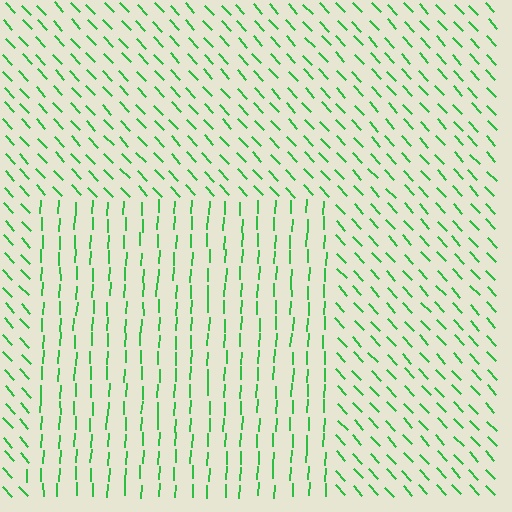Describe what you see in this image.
The image is filled with small green line segments. A rectangle region in the image has lines oriented differently from the surrounding lines, creating a visible texture boundary.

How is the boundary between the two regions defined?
The boundary is defined purely by a change in line orientation (approximately 45 degrees difference). All lines are the same color and thickness.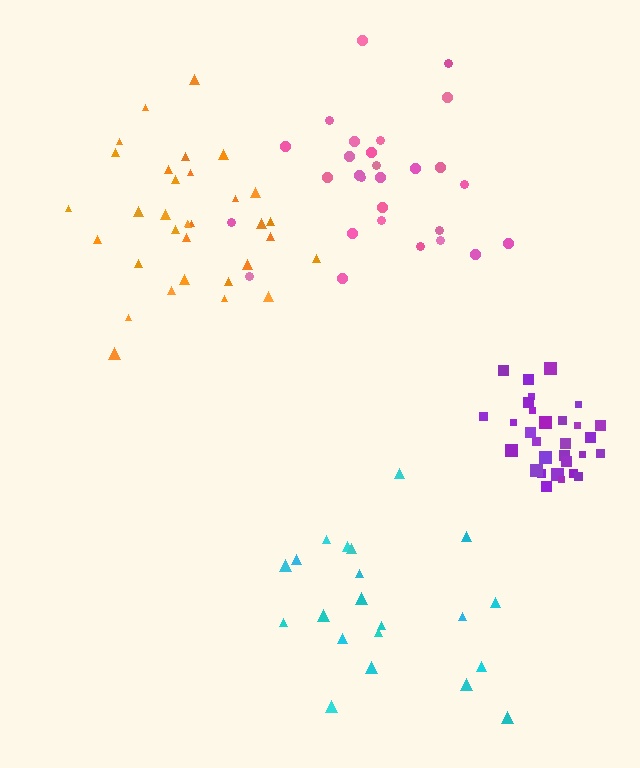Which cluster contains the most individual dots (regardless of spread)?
Orange (33).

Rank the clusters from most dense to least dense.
purple, orange, pink, cyan.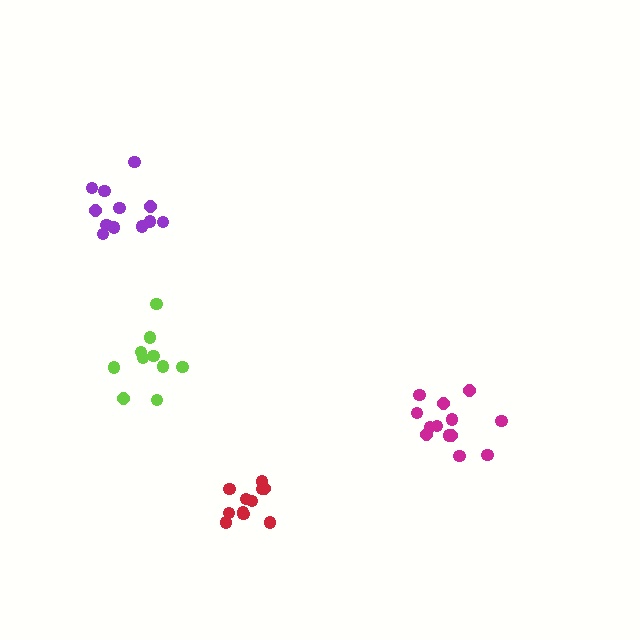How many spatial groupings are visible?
There are 4 spatial groupings.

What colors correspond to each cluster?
The clusters are colored: magenta, purple, red, lime.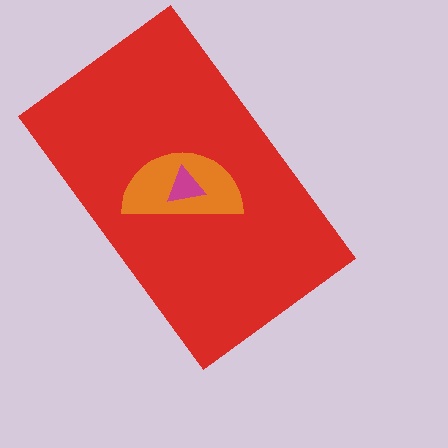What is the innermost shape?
The magenta triangle.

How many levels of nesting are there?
3.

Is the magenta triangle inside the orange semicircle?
Yes.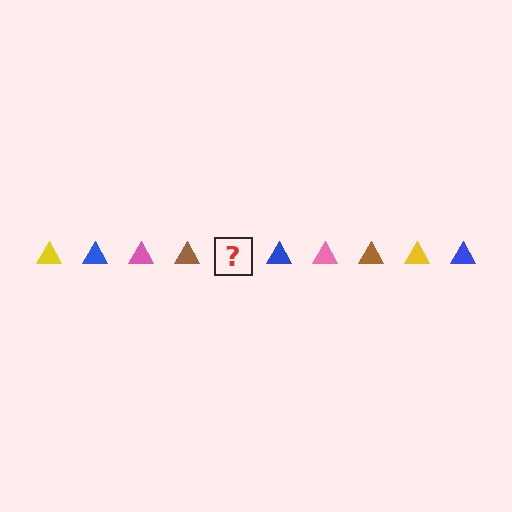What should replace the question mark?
The question mark should be replaced with a yellow triangle.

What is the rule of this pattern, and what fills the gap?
The rule is that the pattern cycles through yellow, blue, pink, brown triangles. The gap should be filled with a yellow triangle.